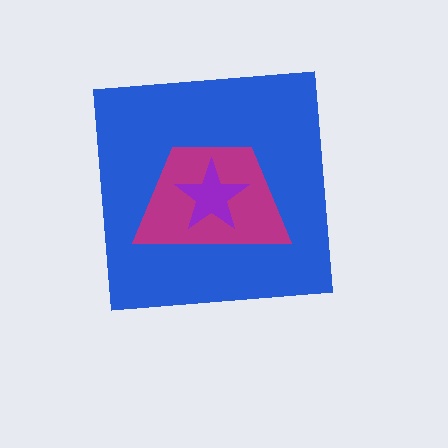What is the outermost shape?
The blue square.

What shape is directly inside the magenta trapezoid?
The purple star.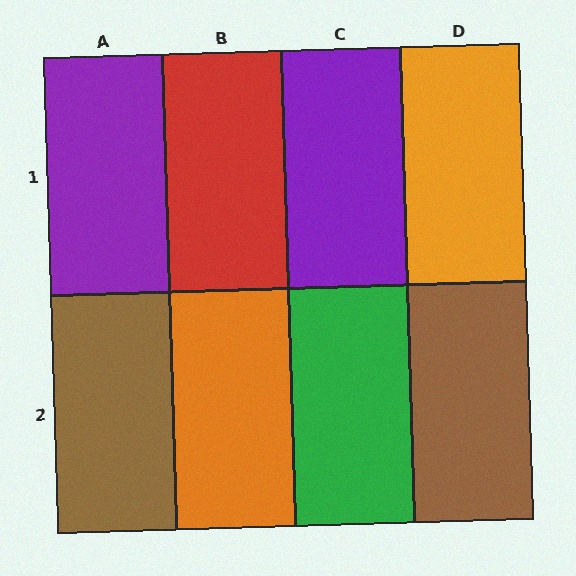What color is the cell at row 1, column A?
Purple.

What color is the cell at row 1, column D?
Orange.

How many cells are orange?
2 cells are orange.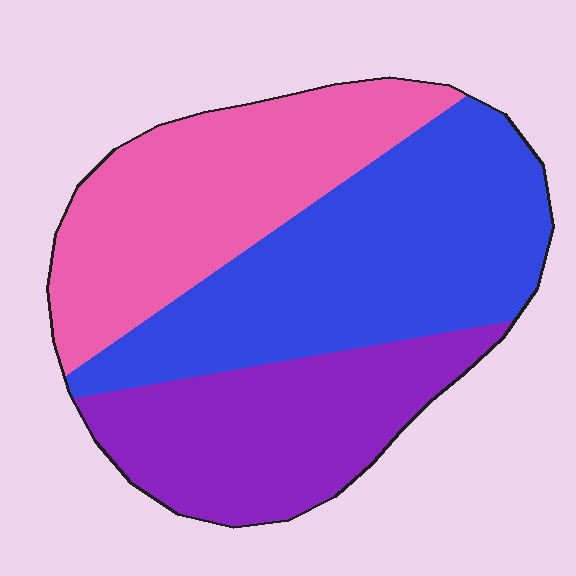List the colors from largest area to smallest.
From largest to smallest: blue, pink, purple.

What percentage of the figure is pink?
Pink covers roughly 30% of the figure.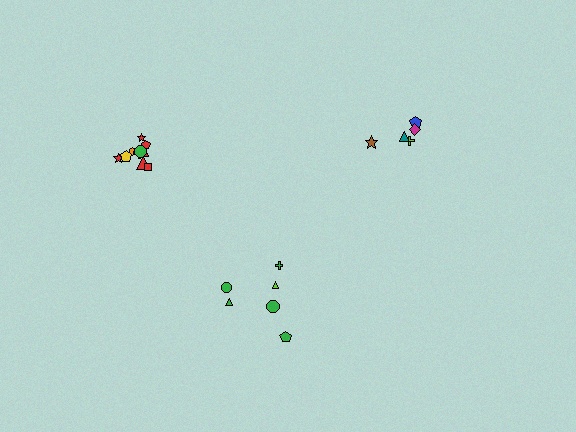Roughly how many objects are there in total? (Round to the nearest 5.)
Roughly 20 objects in total.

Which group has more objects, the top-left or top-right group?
The top-left group.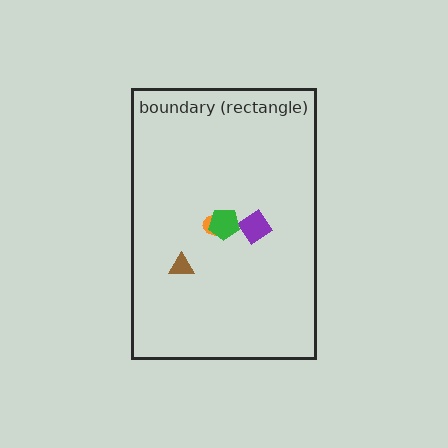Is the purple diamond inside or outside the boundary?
Inside.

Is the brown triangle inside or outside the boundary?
Inside.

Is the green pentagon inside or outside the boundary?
Inside.